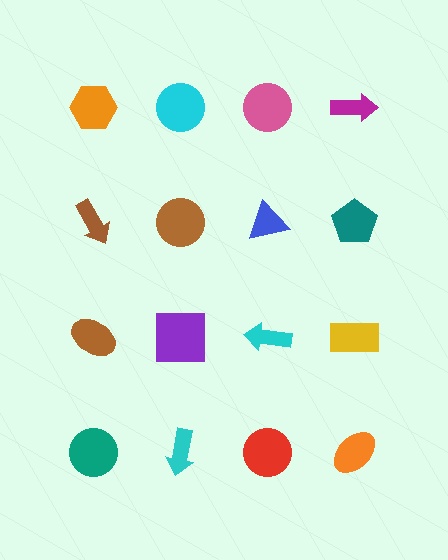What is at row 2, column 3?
A blue triangle.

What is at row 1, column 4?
A magenta arrow.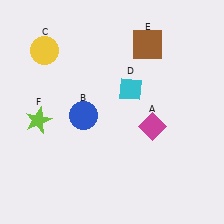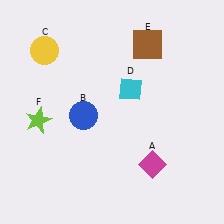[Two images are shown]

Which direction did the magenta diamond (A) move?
The magenta diamond (A) moved down.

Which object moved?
The magenta diamond (A) moved down.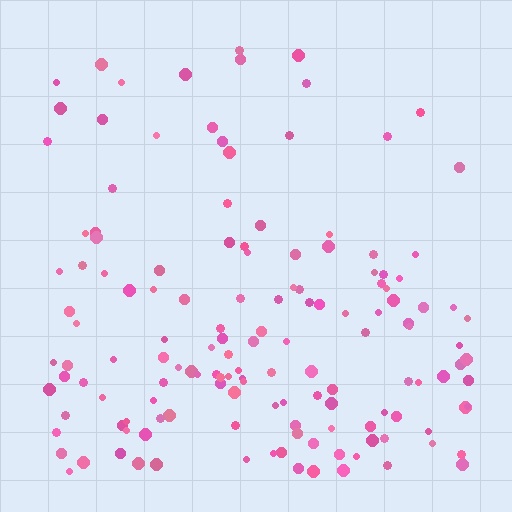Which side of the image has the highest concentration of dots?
The bottom.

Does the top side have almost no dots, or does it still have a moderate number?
Still a moderate number, just noticeably fewer than the bottom.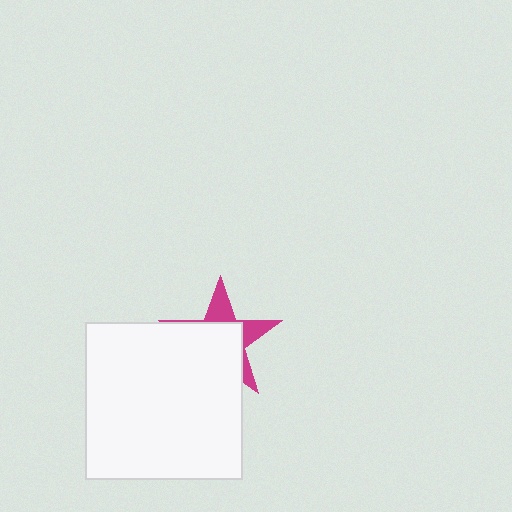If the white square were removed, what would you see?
You would see the complete magenta star.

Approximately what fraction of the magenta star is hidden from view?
Roughly 65% of the magenta star is hidden behind the white square.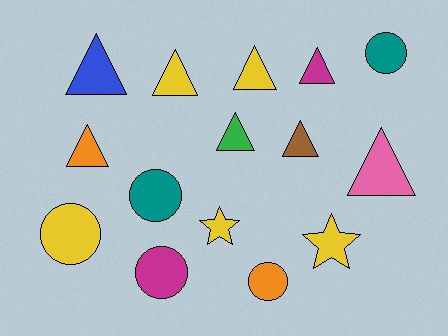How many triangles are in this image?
There are 8 triangles.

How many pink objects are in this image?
There is 1 pink object.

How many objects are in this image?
There are 15 objects.